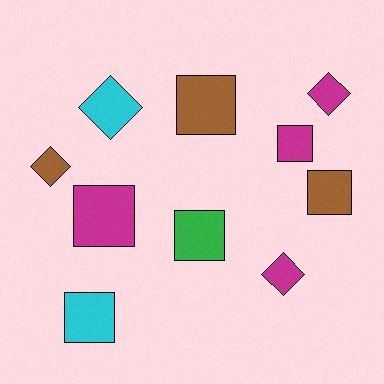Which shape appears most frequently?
Square, with 6 objects.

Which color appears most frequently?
Magenta, with 4 objects.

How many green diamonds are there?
There are no green diamonds.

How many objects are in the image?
There are 10 objects.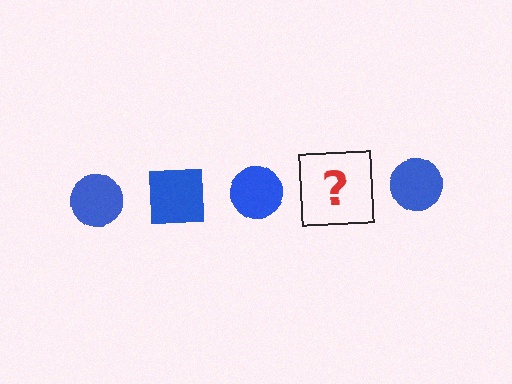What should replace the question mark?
The question mark should be replaced with a blue square.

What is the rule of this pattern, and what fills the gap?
The rule is that the pattern cycles through circle, square shapes in blue. The gap should be filled with a blue square.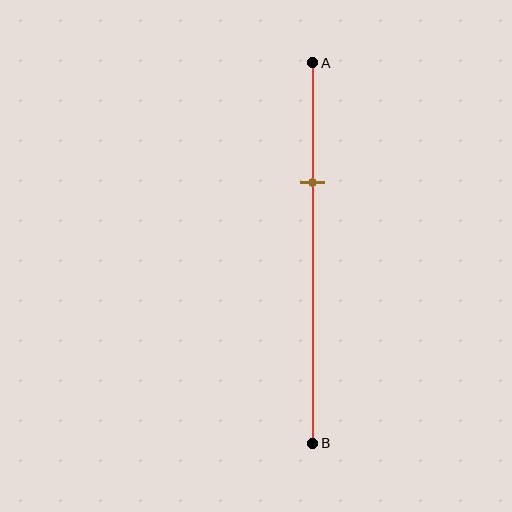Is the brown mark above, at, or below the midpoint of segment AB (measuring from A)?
The brown mark is above the midpoint of segment AB.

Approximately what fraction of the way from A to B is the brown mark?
The brown mark is approximately 30% of the way from A to B.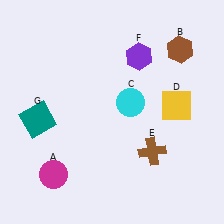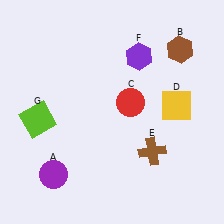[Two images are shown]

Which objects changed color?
A changed from magenta to purple. C changed from cyan to red. G changed from teal to lime.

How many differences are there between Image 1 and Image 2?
There are 3 differences between the two images.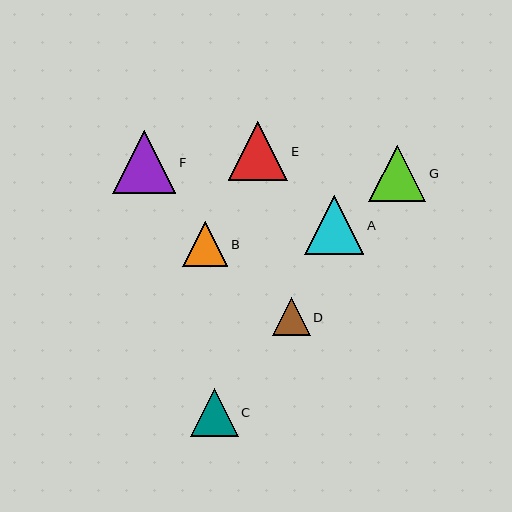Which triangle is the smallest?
Triangle D is the smallest with a size of approximately 38 pixels.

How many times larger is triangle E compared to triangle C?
Triangle E is approximately 1.2 times the size of triangle C.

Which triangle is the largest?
Triangle F is the largest with a size of approximately 63 pixels.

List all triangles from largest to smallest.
From largest to smallest: F, A, E, G, C, B, D.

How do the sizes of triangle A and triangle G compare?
Triangle A and triangle G are approximately the same size.